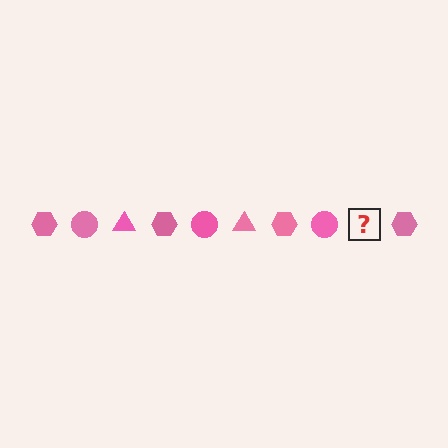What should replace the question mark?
The question mark should be replaced with a pink triangle.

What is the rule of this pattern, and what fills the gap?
The rule is that the pattern cycles through hexagon, circle, triangle shapes in pink. The gap should be filled with a pink triangle.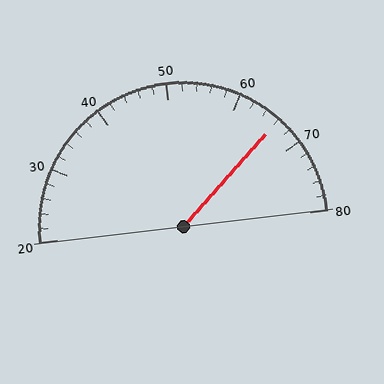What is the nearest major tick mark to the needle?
The nearest major tick mark is 70.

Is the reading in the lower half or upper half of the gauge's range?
The reading is in the upper half of the range (20 to 80).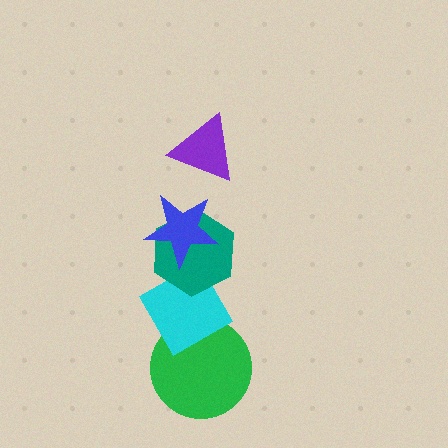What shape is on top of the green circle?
The cyan diamond is on top of the green circle.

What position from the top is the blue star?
The blue star is 2nd from the top.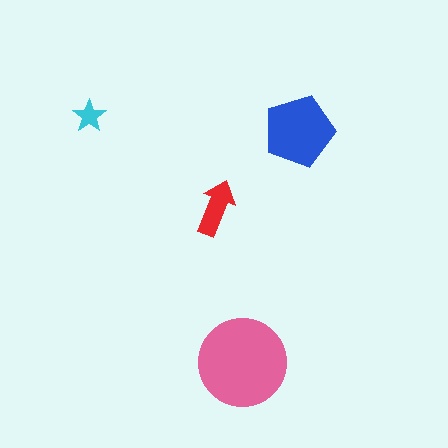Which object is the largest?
The pink circle.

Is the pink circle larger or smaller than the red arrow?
Larger.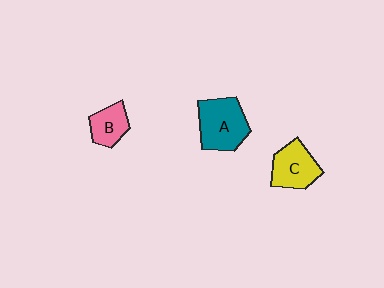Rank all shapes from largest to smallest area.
From largest to smallest: A (teal), C (yellow), B (pink).